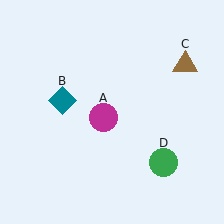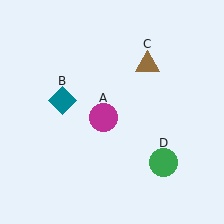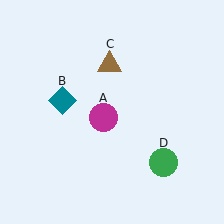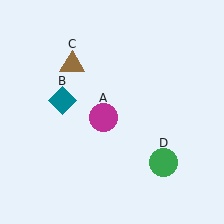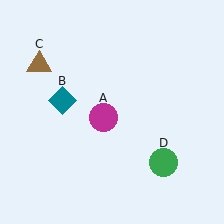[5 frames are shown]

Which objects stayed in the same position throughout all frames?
Magenta circle (object A) and teal diamond (object B) and green circle (object D) remained stationary.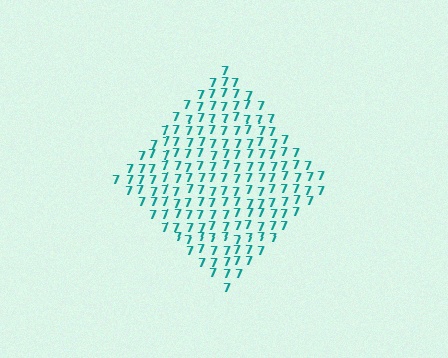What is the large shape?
The large shape is a diamond.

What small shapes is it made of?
It is made of small digit 7's.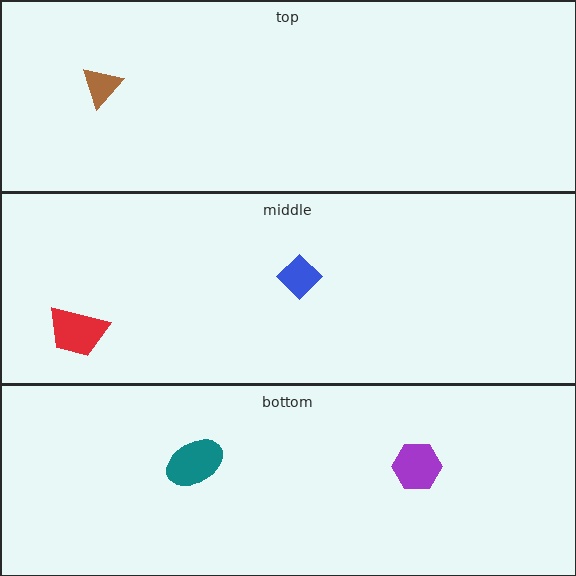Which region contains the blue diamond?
The middle region.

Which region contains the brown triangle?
The top region.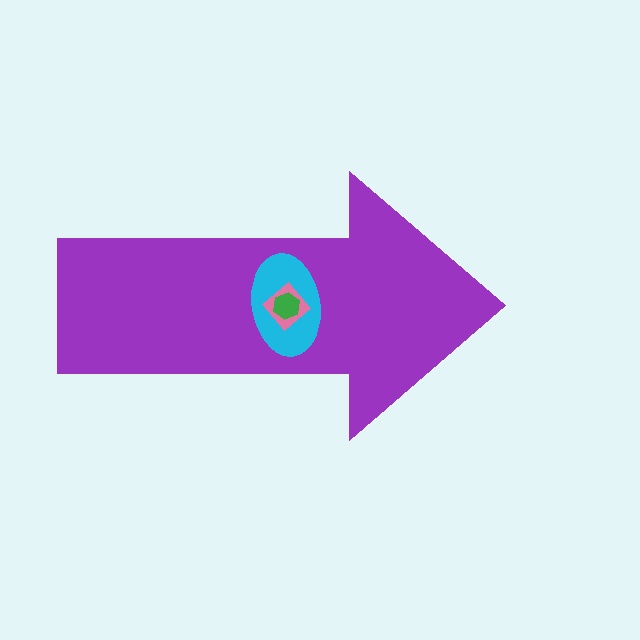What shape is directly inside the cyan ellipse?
The pink diamond.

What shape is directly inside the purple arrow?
The cyan ellipse.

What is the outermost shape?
The purple arrow.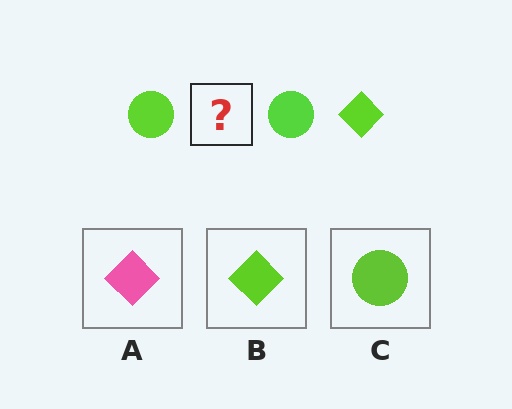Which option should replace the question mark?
Option B.